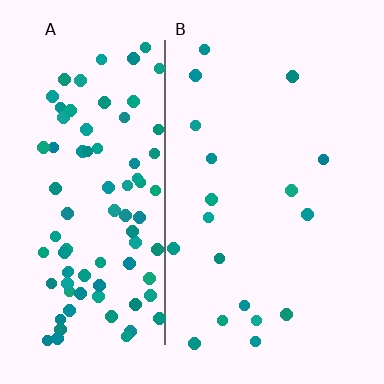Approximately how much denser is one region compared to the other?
Approximately 5.0× — region A over region B.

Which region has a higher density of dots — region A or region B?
A (the left).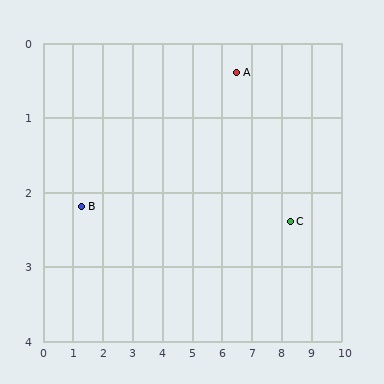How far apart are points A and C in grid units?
Points A and C are about 2.7 grid units apart.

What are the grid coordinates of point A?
Point A is at approximately (6.5, 0.4).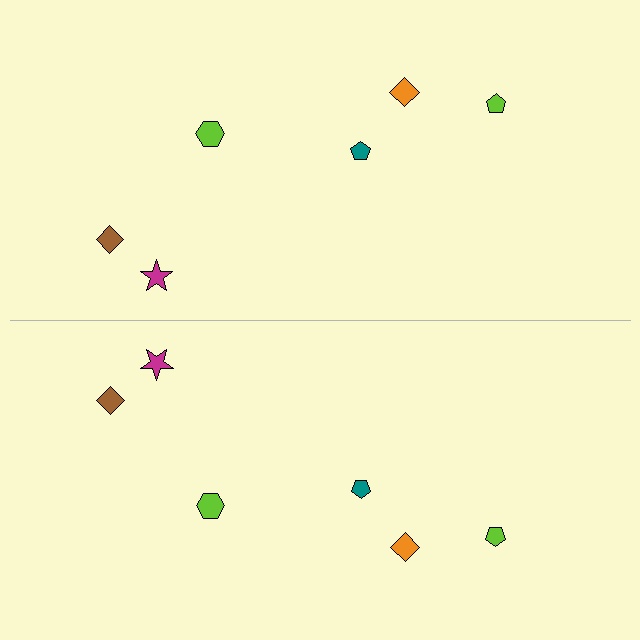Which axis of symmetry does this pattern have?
The pattern has a horizontal axis of symmetry running through the center of the image.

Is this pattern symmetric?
Yes, this pattern has bilateral (reflection) symmetry.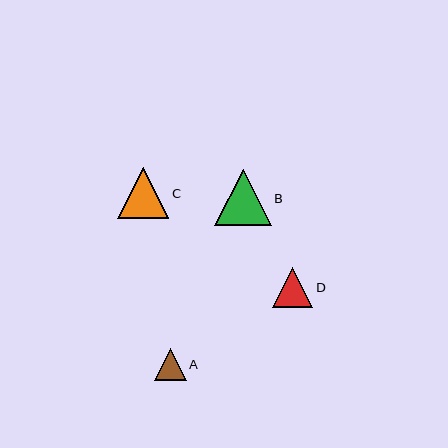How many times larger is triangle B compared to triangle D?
Triangle B is approximately 1.4 times the size of triangle D.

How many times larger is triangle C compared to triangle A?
Triangle C is approximately 1.6 times the size of triangle A.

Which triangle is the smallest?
Triangle A is the smallest with a size of approximately 32 pixels.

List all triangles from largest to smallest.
From largest to smallest: B, C, D, A.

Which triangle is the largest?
Triangle B is the largest with a size of approximately 56 pixels.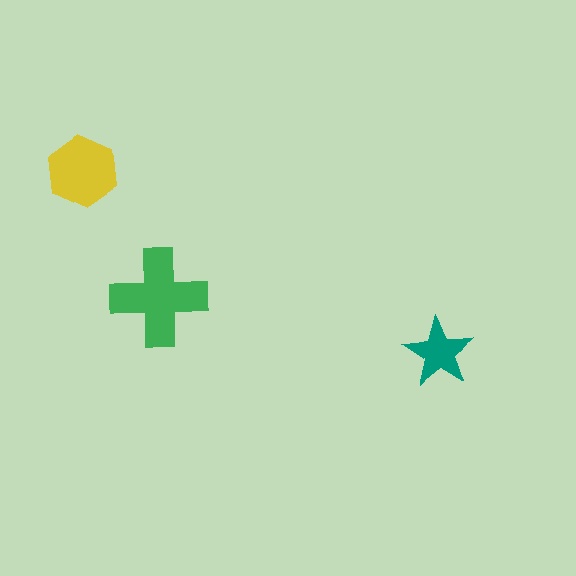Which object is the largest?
The green cross.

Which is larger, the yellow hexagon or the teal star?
The yellow hexagon.